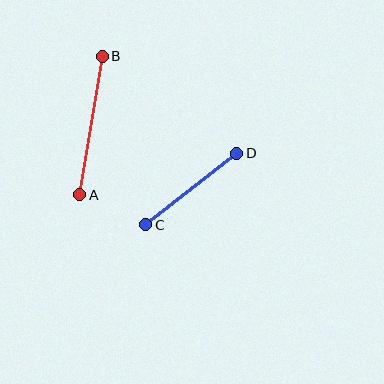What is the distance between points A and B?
The distance is approximately 141 pixels.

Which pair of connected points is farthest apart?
Points A and B are farthest apart.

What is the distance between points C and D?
The distance is approximately 116 pixels.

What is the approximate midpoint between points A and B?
The midpoint is at approximately (91, 126) pixels.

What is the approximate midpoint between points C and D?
The midpoint is at approximately (191, 189) pixels.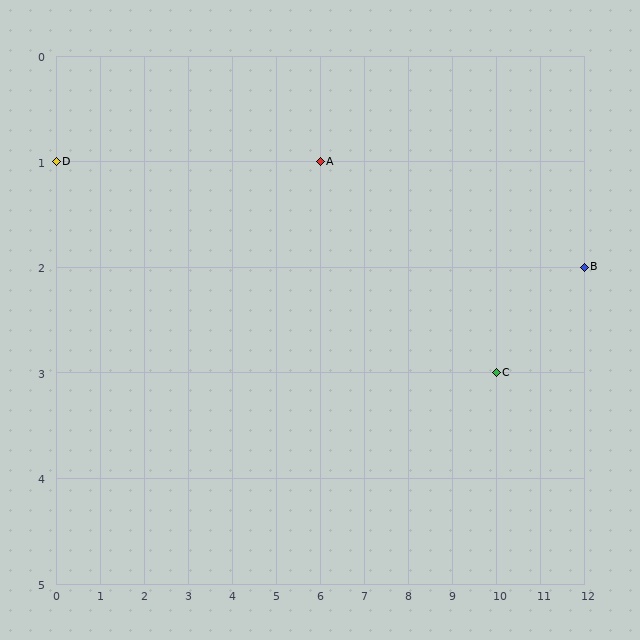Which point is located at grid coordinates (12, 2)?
Point B is at (12, 2).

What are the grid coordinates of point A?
Point A is at grid coordinates (6, 1).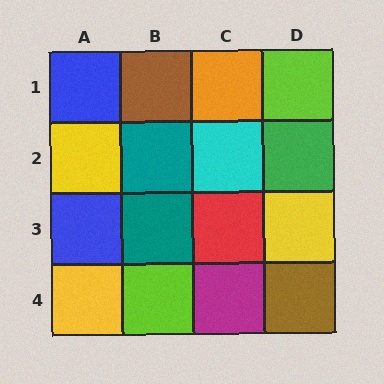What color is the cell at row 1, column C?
Orange.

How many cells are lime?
2 cells are lime.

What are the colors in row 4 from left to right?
Yellow, lime, magenta, brown.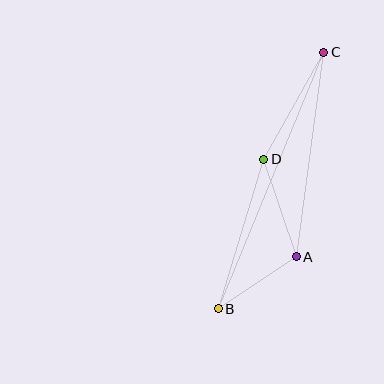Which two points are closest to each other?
Points A and B are closest to each other.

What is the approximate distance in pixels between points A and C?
The distance between A and C is approximately 206 pixels.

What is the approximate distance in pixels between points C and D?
The distance between C and D is approximately 123 pixels.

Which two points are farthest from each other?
Points B and C are farthest from each other.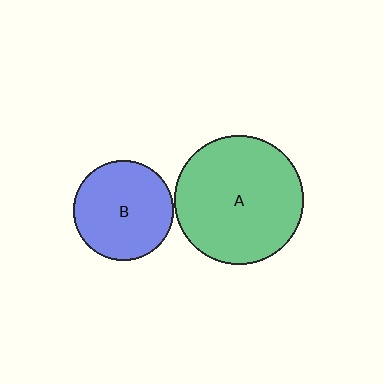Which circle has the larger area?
Circle A (green).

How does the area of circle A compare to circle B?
Approximately 1.6 times.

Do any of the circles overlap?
No, none of the circles overlap.